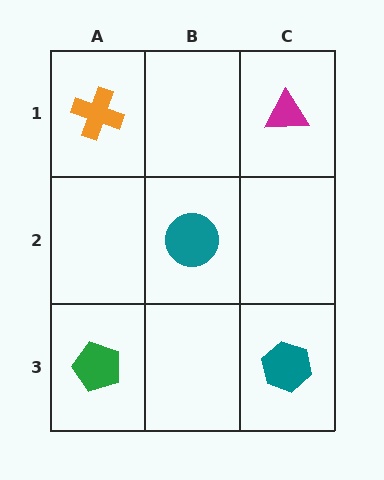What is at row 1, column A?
An orange cross.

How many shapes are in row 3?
2 shapes.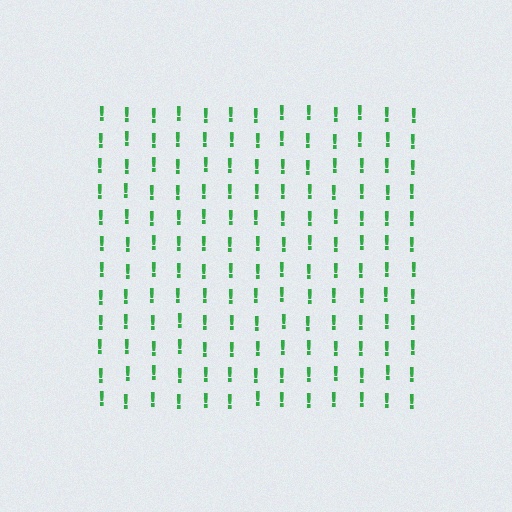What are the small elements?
The small elements are exclamation marks.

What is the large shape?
The large shape is a square.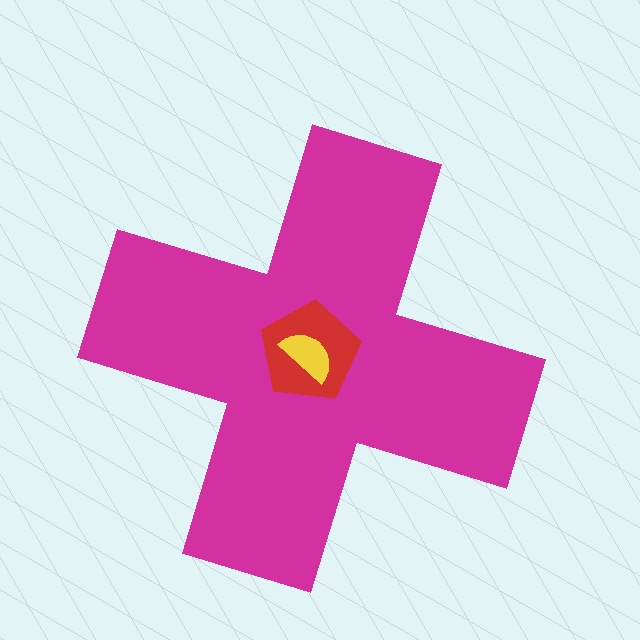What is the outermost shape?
The magenta cross.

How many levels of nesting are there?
3.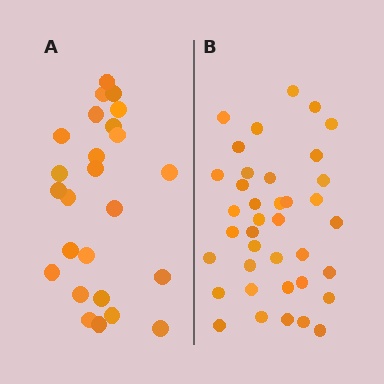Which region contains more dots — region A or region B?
Region B (the right region) has more dots.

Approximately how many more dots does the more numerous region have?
Region B has approximately 15 more dots than region A.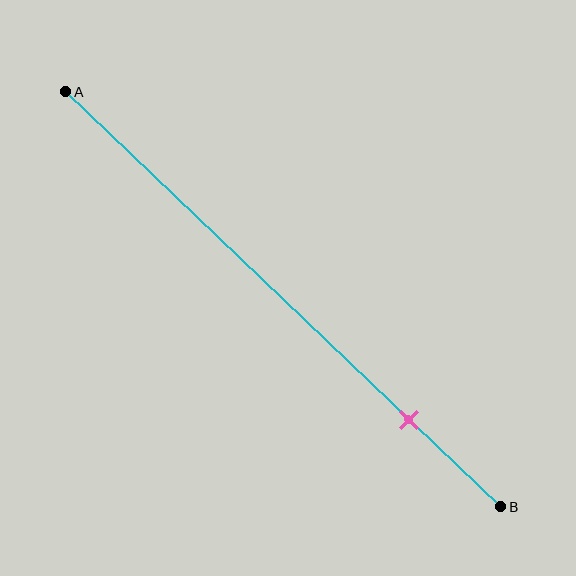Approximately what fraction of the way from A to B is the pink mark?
The pink mark is approximately 80% of the way from A to B.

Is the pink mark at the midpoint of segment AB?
No, the mark is at about 80% from A, not at the 50% midpoint.